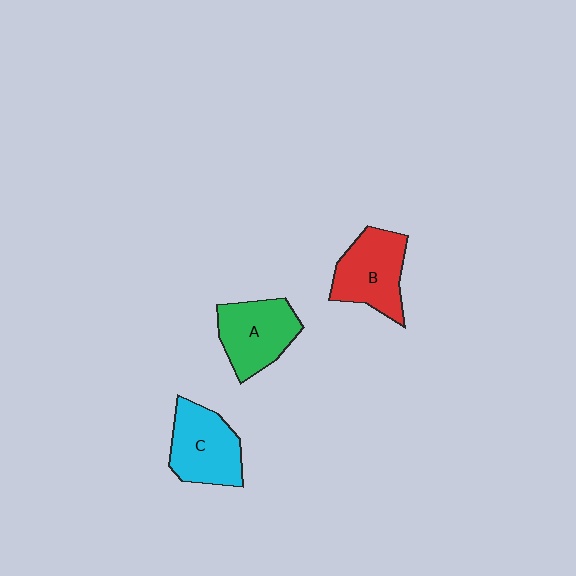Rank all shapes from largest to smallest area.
From largest to smallest: C (cyan), B (red), A (green).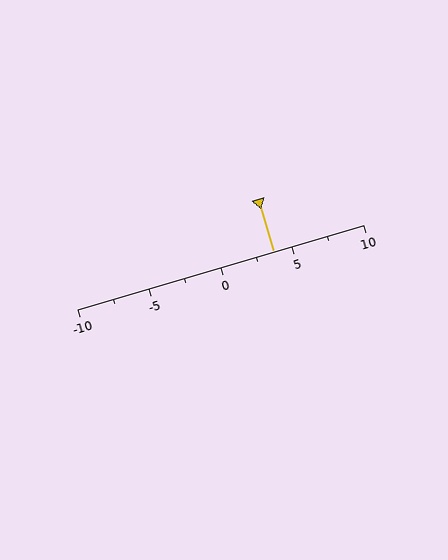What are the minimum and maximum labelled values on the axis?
The axis runs from -10 to 10.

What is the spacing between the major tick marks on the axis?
The major ticks are spaced 5 apart.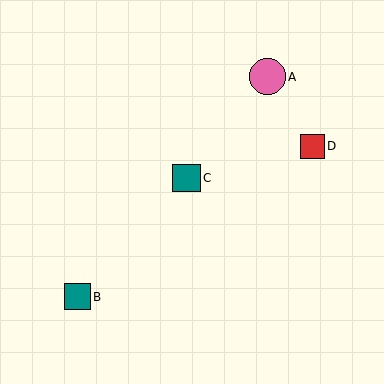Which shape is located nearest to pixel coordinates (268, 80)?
The pink circle (labeled A) at (267, 77) is nearest to that location.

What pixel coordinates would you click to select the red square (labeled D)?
Click at (312, 146) to select the red square D.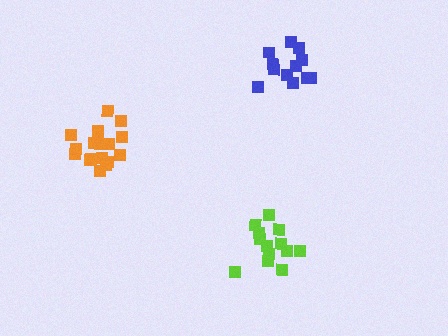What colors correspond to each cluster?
The clusters are colored: orange, lime, blue.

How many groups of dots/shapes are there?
There are 3 groups.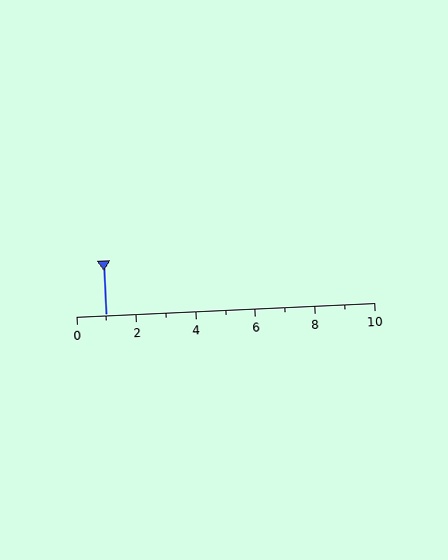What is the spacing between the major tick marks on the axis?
The major ticks are spaced 2 apart.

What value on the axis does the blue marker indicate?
The marker indicates approximately 1.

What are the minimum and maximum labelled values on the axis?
The axis runs from 0 to 10.